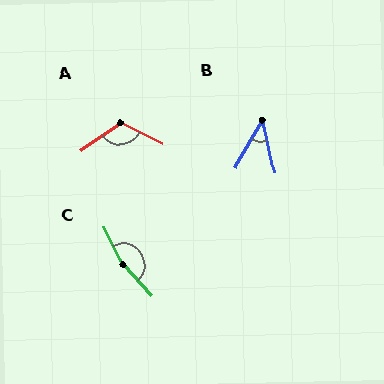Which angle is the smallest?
B, at approximately 42 degrees.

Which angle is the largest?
C, at approximately 163 degrees.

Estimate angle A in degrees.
Approximately 119 degrees.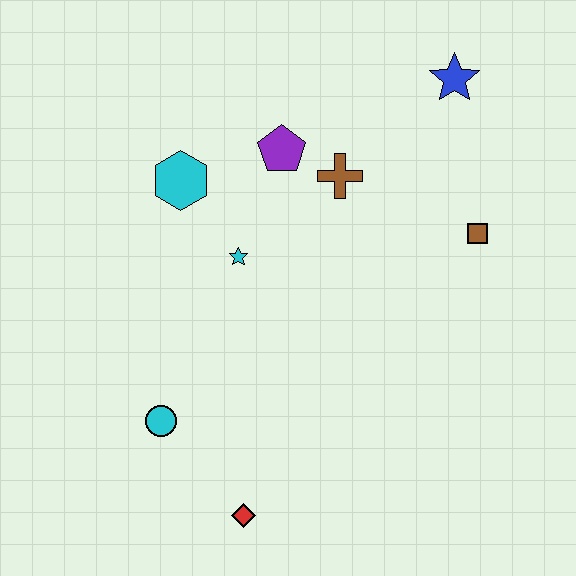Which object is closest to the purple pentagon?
The brown cross is closest to the purple pentagon.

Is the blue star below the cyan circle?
No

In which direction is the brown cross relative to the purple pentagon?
The brown cross is to the right of the purple pentagon.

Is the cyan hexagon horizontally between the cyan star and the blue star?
No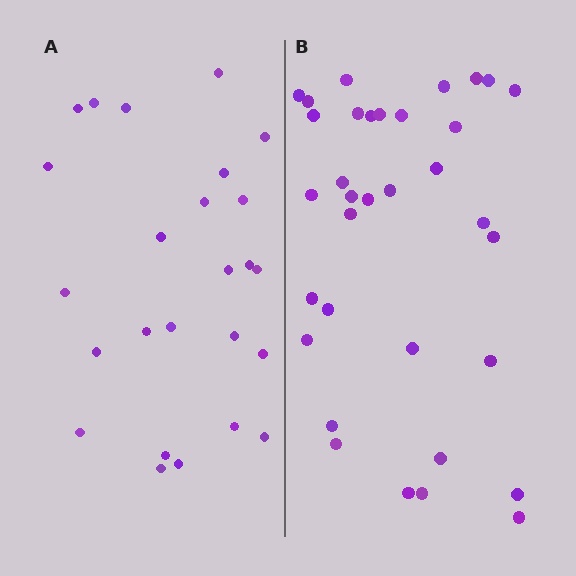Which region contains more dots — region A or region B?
Region B (the right region) has more dots.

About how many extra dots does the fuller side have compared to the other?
Region B has roughly 8 or so more dots than region A.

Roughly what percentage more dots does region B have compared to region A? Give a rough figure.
About 35% more.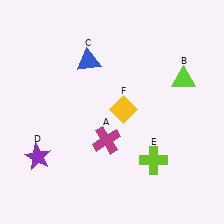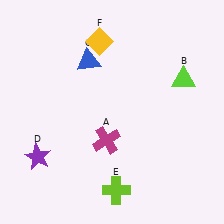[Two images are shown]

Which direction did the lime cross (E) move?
The lime cross (E) moved left.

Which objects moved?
The objects that moved are: the lime cross (E), the yellow diamond (F).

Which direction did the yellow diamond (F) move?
The yellow diamond (F) moved up.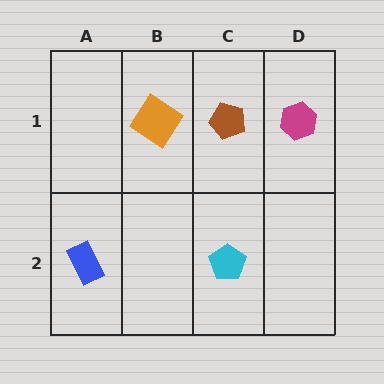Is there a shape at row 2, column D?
No, that cell is empty.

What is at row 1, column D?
A magenta hexagon.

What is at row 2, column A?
A blue rectangle.